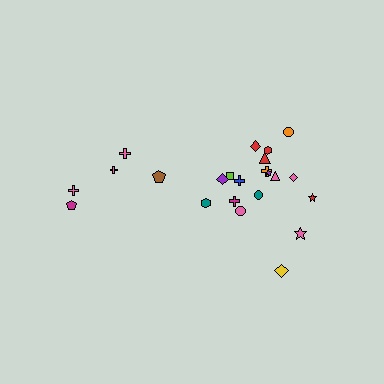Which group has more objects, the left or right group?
The right group.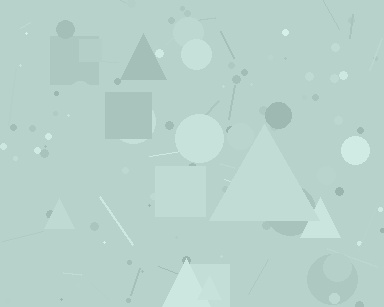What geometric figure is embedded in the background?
A triangle is embedded in the background.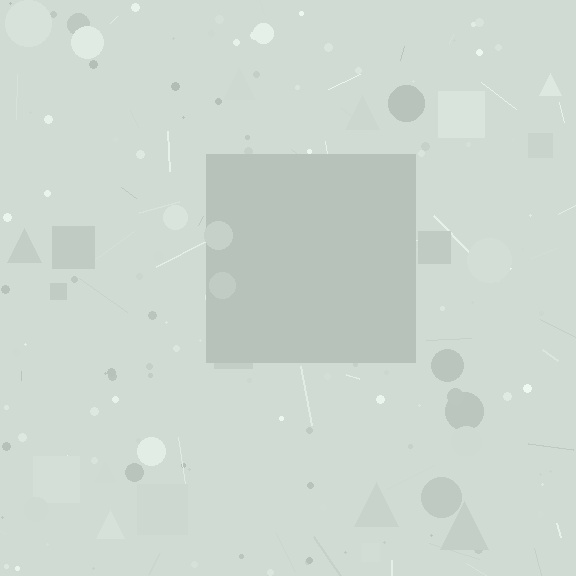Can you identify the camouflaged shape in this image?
The camouflaged shape is a square.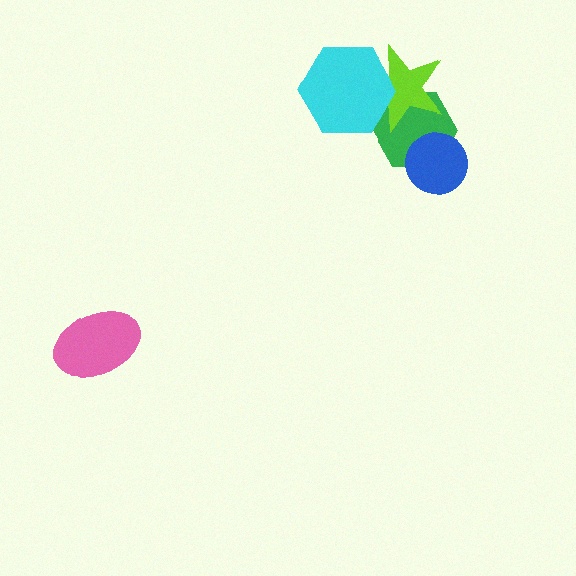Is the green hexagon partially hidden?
Yes, it is partially covered by another shape.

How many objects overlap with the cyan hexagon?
2 objects overlap with the cyan hexagon.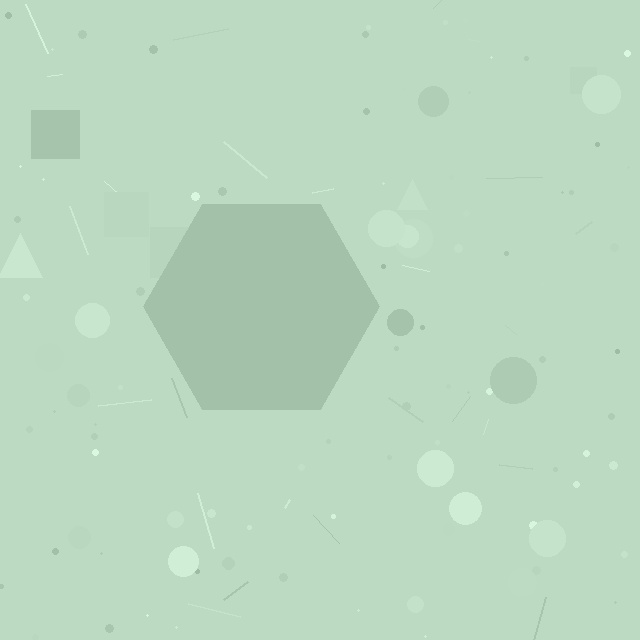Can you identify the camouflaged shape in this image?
The camouflaged shape is a hexagon.